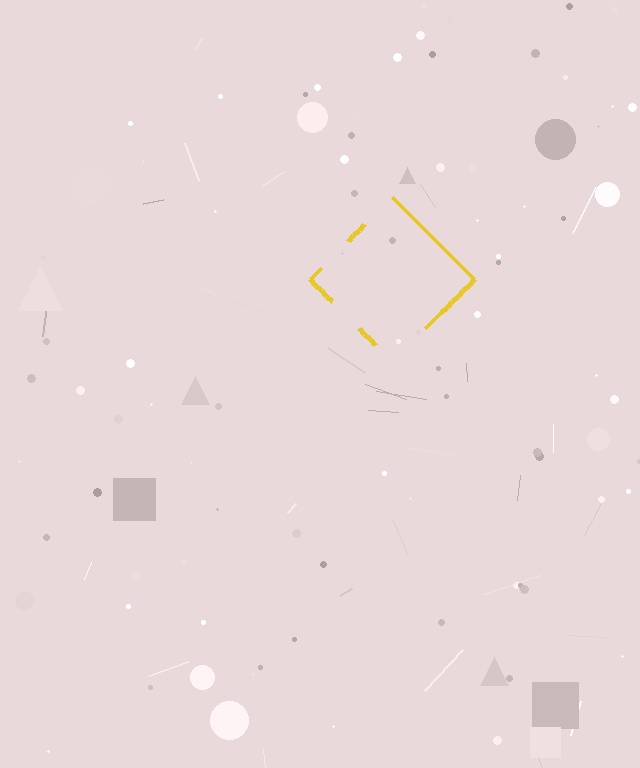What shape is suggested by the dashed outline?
The dashed outline suggests a diamond.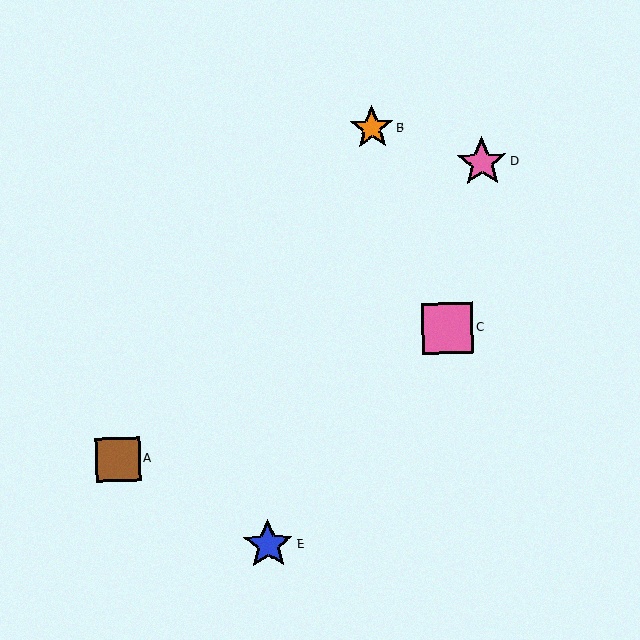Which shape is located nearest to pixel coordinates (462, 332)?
The pink square (labeled C) at (448, 328) is nearest to that location.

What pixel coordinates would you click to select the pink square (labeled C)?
Click at (448, 328) to select the pink square C.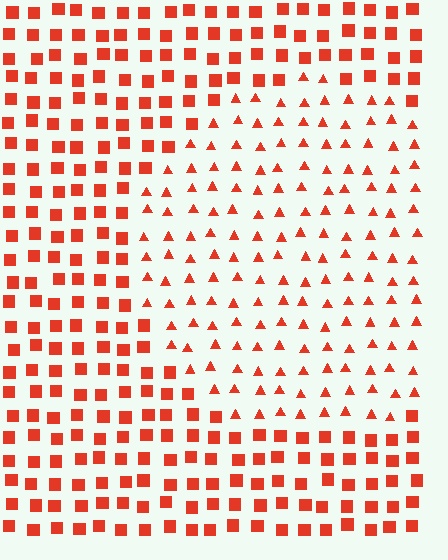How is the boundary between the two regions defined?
The boundary is defined by a change in element shape: triangles inside vs. squares outside. All elements share the same color and spacing.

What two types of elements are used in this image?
The image uses triangles inside the circle region and squares outside it.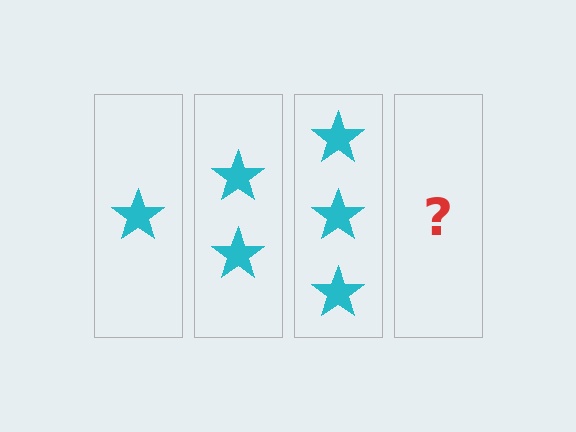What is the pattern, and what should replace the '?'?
The pattern is that each step adds one more star. The '?' should be 4 stars.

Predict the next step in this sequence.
The next step is 4 stars.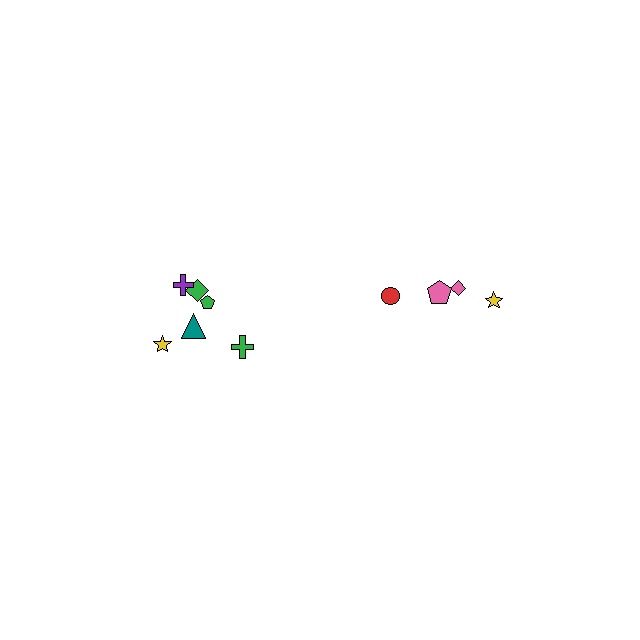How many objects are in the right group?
There are 4 objects.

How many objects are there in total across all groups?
There are 10 objects.